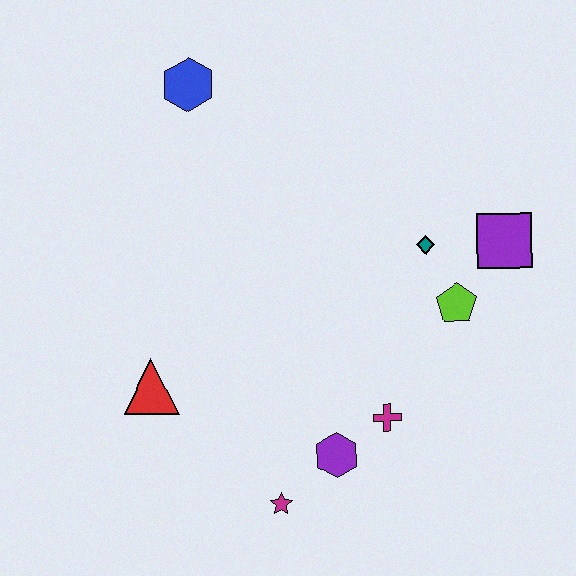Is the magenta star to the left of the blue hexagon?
No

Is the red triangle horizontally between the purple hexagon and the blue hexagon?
No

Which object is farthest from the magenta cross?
The blue hexagon is farthest from the magenta cross.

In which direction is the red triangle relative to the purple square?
The red triangle is to the left of the purple square.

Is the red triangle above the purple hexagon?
Yes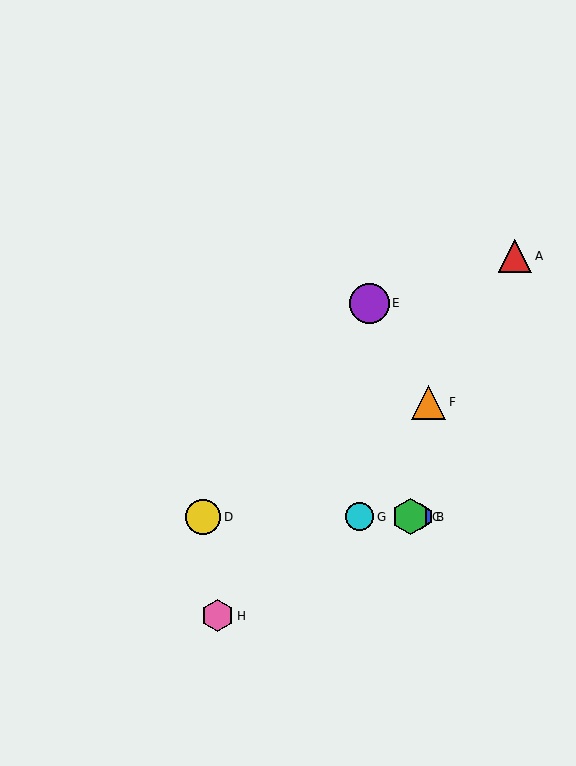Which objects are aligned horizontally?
Objects B, C, D, G are aligned horizontally.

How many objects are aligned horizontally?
4 objects (B, C, D, G) are aligned horizontally.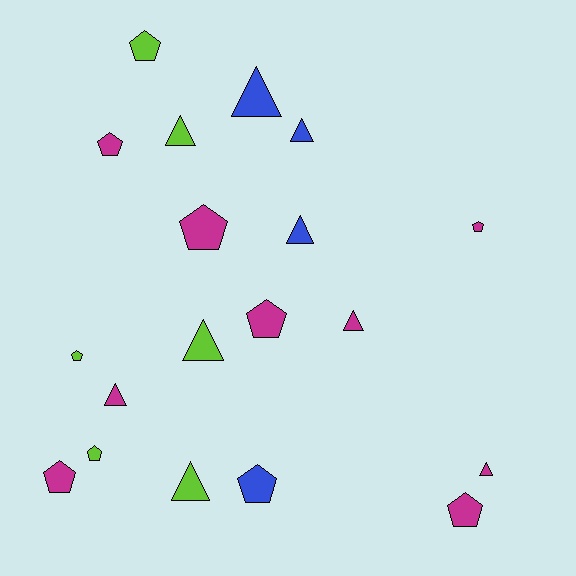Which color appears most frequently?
Magenta, with 9 objects.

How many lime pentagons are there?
There are 3 lime pentagons.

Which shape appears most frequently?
Pentagon, with 10 objects.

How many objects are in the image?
There are 19 objects.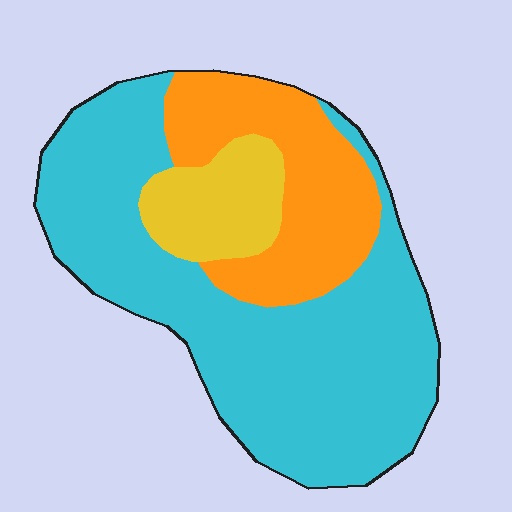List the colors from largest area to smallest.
From largest to smallest: cyan, orange, yellow.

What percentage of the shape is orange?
Orange takes up less than a quarter of the shape.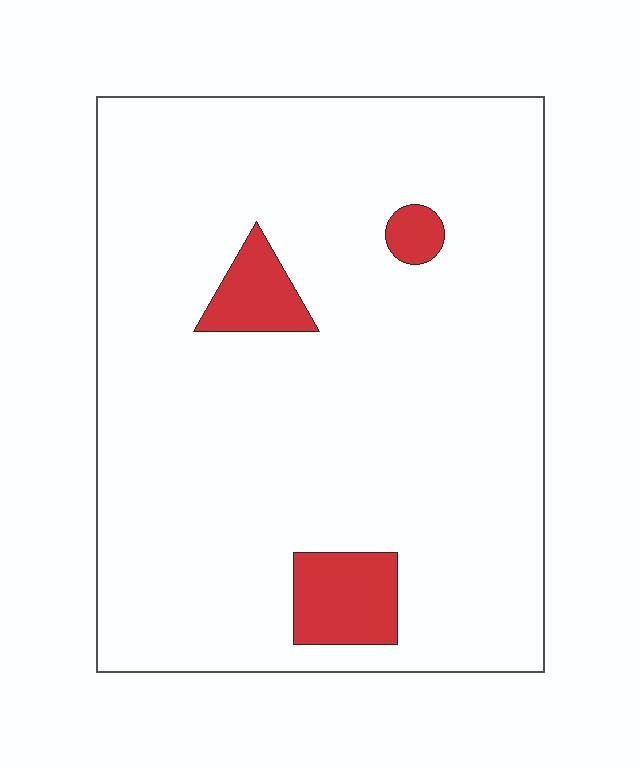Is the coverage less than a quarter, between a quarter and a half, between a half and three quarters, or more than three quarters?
Less than a quarter.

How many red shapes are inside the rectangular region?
3.